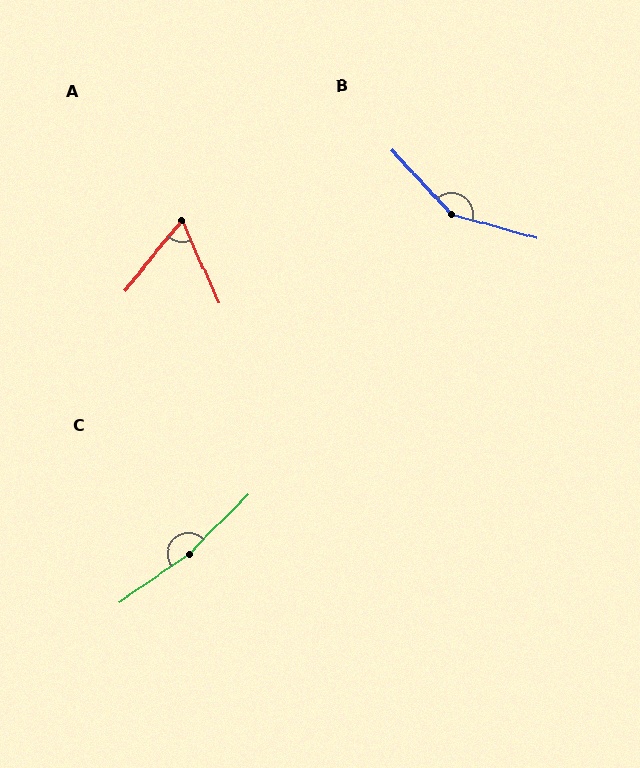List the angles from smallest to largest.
A (63°), B (148°), C (169°).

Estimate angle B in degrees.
Approximately 148 degrees.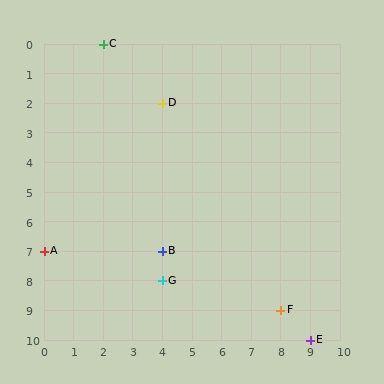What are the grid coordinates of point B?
Point B is at grid coordinates (4, 7).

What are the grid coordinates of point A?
Point A is at grid coordinates (0, 7).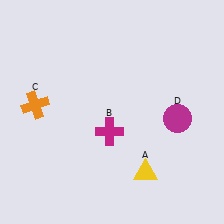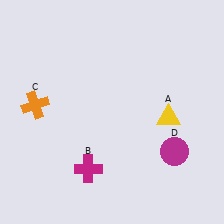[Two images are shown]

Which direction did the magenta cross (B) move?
The magenta cross (B) moved down.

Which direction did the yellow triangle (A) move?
The yellow triangle (A) moved up.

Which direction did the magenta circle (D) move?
The magenta circle (D) moved down.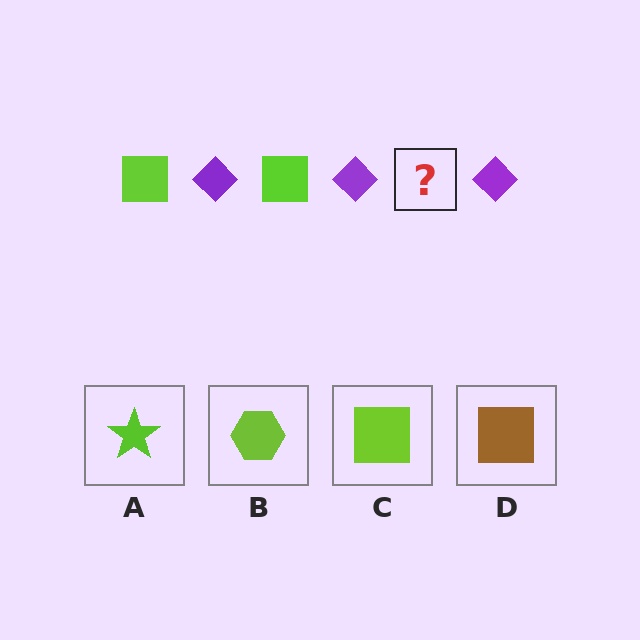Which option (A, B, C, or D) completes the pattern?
C.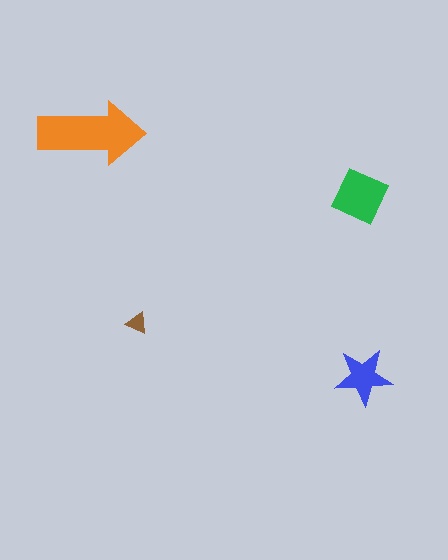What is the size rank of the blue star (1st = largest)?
3rd.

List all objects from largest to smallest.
The orange arrow, the green square, the blue star, the brown triangle.